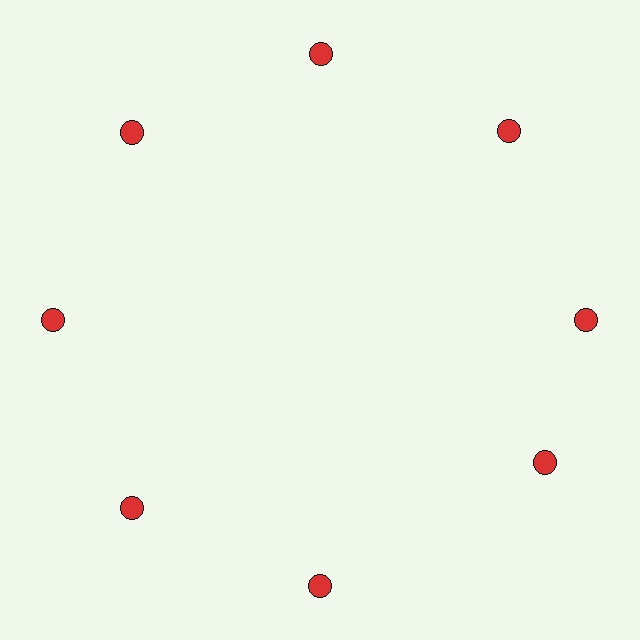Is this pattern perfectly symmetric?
No. The 8 red circles are arranged in a ring, but one element near the 4 o'clock position is rotated out of alignment along the ring, breaking the 8-fold rotational symmetry.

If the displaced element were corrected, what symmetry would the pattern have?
It would have 8-fold rotational symmetry — the pattern would map onto itself every 45 degrees.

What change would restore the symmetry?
The symmetry would be restored by rotating it back into even spacing with its neighbors so that all 8 circles sit at equal angles and equal distance from the center.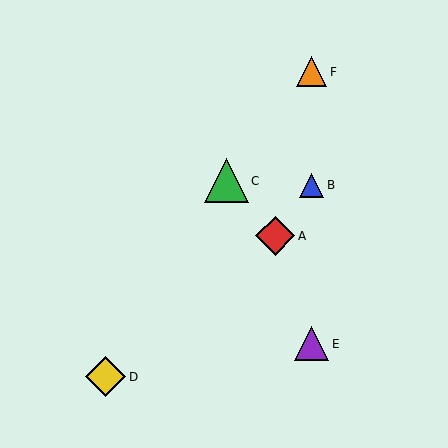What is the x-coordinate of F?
Object F is at x≈312.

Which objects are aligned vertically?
Objects B, E, F are aligned vertically.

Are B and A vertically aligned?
No, B is at x≈312 and A is at x≈275.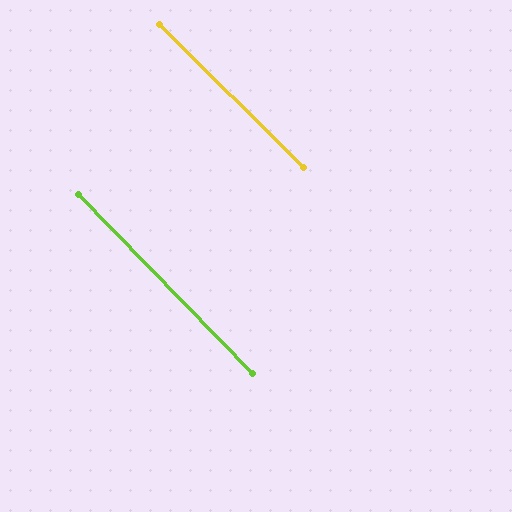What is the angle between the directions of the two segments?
Approximately 1 degree.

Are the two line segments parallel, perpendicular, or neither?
Parallel — their directions differ by only 1.2°.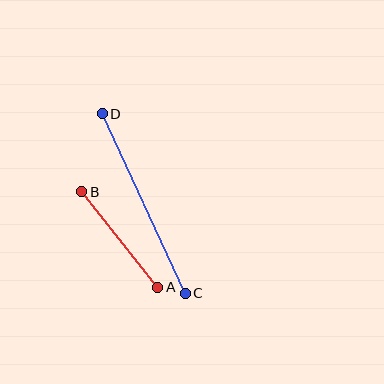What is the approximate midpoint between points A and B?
The midpoint is at approximately (120, 239) pixels.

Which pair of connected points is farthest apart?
Points C and D are farthest apart.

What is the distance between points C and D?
The distance is approximately 198 pixels.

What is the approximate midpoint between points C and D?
The midpoint is at approximately (144, 203) pixels.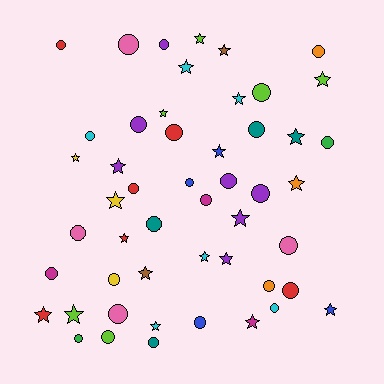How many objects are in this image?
There are 50 objects.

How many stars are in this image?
There are 22 stars.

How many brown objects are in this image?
There are 2 brown objects.